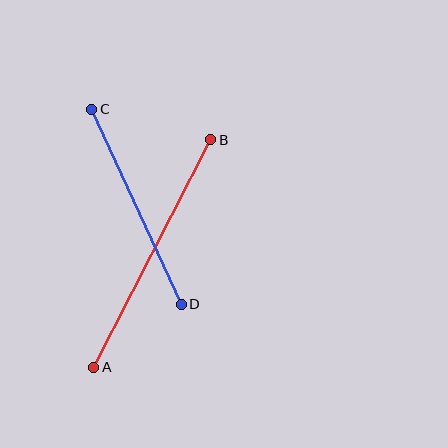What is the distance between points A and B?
The distance is approximately 256 pixels.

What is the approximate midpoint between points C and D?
The midpoint is at approximately (137, 207) pixels.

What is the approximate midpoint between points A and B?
The midpoint is at approximately (152, 254) pixels.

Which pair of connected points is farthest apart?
Points A and B are farthest apart.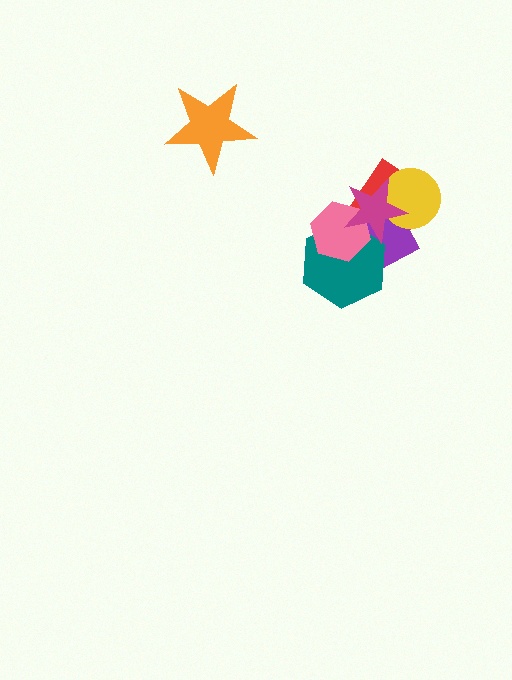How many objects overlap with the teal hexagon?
3 objects overlap with the teal hexagon.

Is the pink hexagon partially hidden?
Yes, it is partially covered by another shape.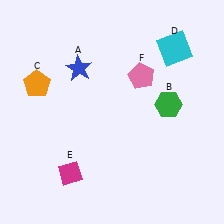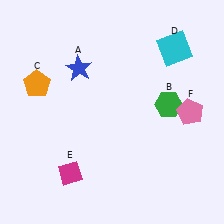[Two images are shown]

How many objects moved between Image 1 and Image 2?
1 object moved between the two images.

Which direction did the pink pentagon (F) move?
The pink pentagon (F) moved right.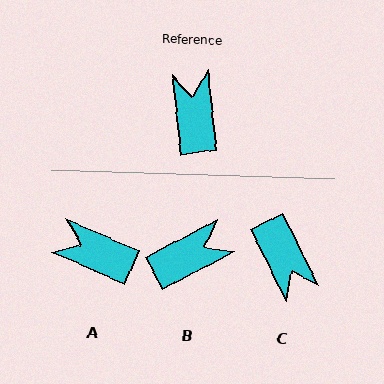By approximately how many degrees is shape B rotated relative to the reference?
Approximately 69 degrees clockwise.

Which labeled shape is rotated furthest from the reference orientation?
C, about 160 degrees away.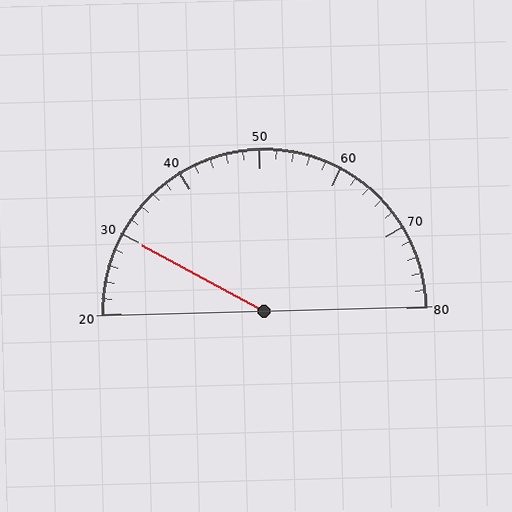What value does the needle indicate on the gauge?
The needle indicates approximately 30.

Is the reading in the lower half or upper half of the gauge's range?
The reading is in the lower half of the range (20 to 80).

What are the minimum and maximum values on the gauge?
The gauge ranges from 20 to 80.